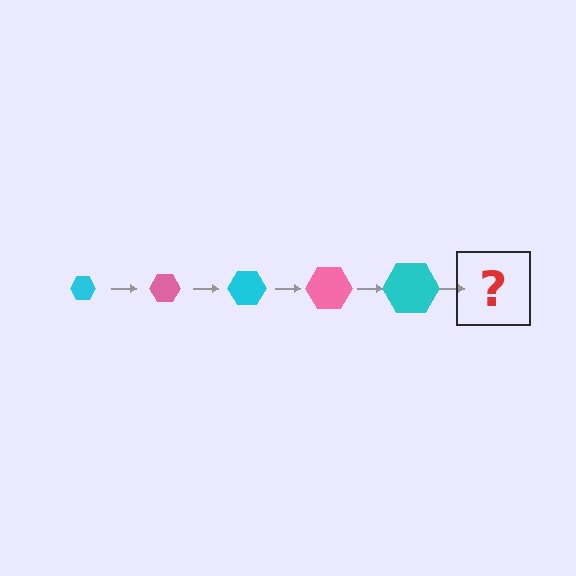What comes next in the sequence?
The next element should be a pink hexagon, larger than the previous one.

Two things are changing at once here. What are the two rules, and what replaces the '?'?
The two rules are that the hexagon grows larger each step and the color cycles through cyan and pink. The '?' should be a pink hexagon, larger than the previous one.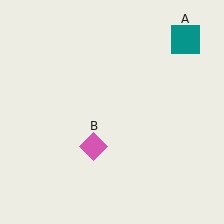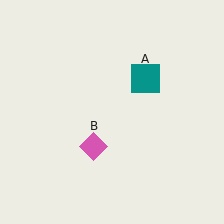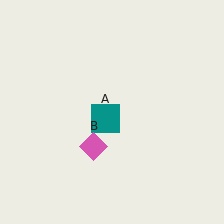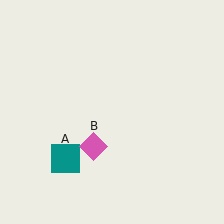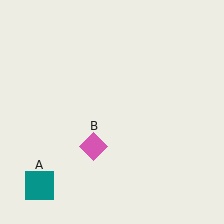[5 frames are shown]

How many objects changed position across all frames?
1 object changed position: teal square (object A).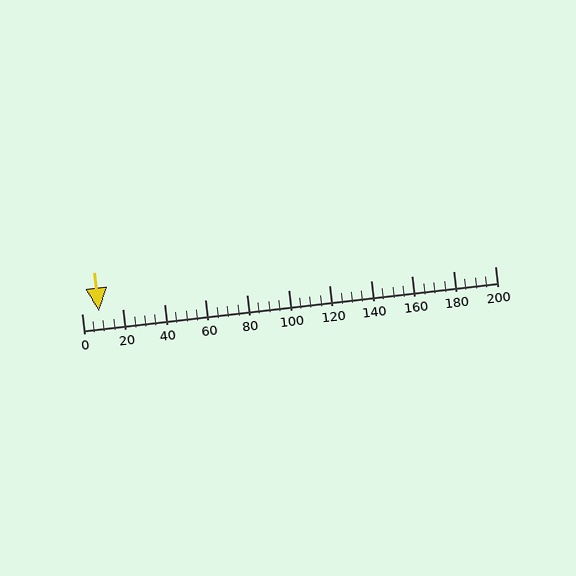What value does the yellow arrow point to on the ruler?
The yellow arrow points to approximately 9.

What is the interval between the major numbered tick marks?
The major tick marks are spaced 20 units apart.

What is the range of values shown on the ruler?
The ruler shows values from 0 to 200.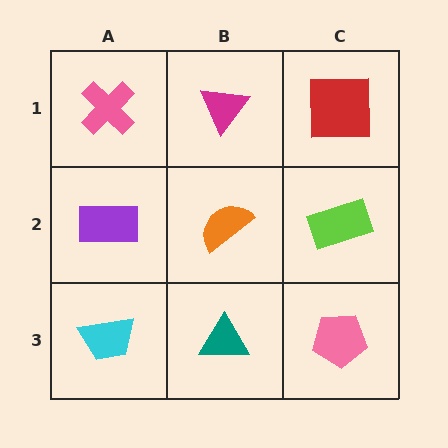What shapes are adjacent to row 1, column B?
An orange semicircle (row 2, column B), a pink cross (row 1, column A), a red square (row 1, column C).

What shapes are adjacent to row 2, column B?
A magenta triangle (row 1, column B), a teal triangle (row 3, column B), a purple rectangle (row 2, column A), a lime rectangle (row 2, column C).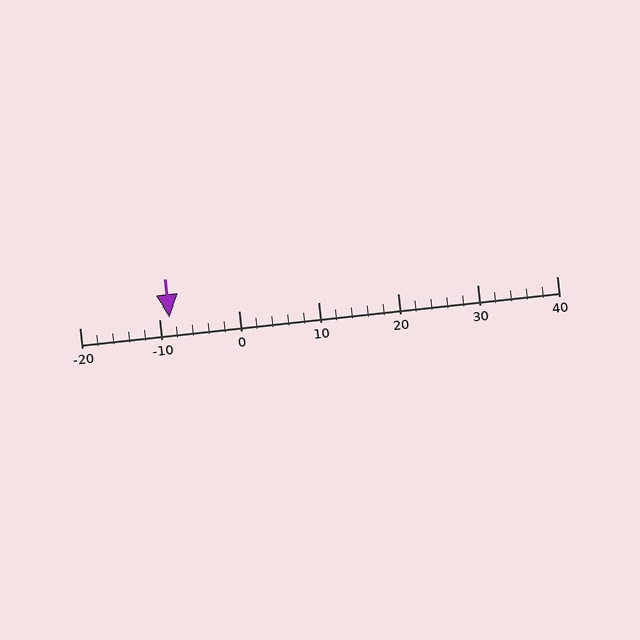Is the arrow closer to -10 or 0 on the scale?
The arrow is closer to -10.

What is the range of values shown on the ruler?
The ruler shows values from -20 to 40.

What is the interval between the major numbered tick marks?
The major tick marks are spaced 10 units apart.